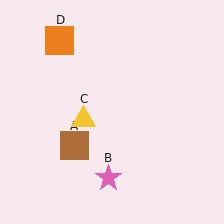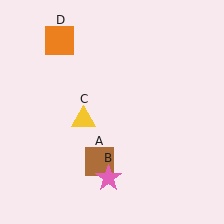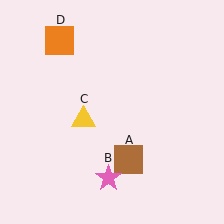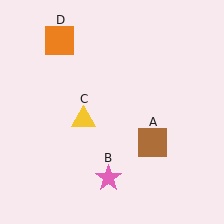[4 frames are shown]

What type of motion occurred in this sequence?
The brown square (object A) rotated counterclockwise around the center of the scene.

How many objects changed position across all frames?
1 object changed position: brown square (object A).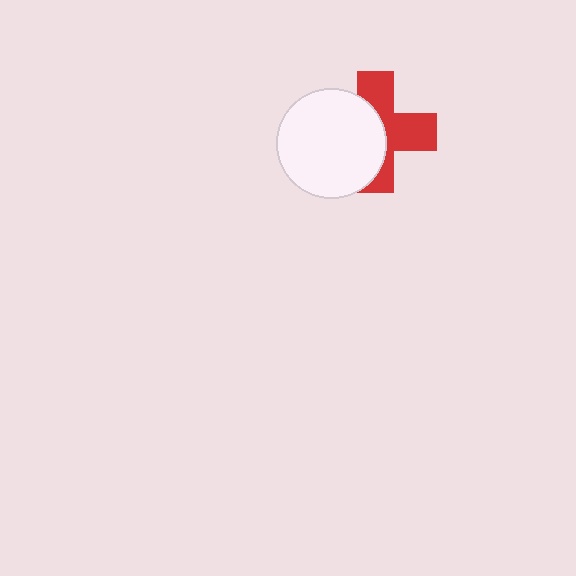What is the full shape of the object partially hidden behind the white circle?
The partially hidden object is a red cross.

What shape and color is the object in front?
The object in front is a white circle.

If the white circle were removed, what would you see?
You would see the complete red cross.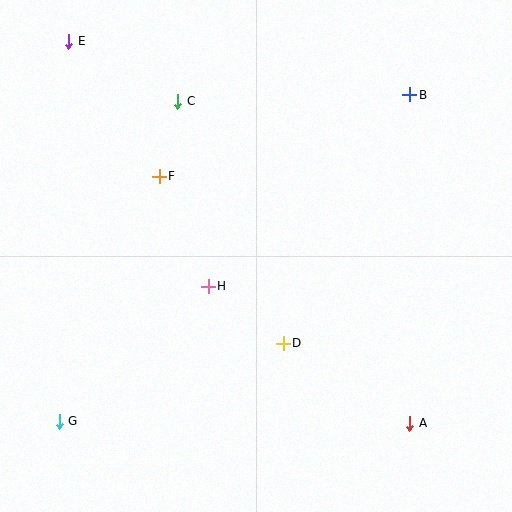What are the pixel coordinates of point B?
Point B is at (410, 95).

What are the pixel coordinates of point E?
Point E is at (69, 41).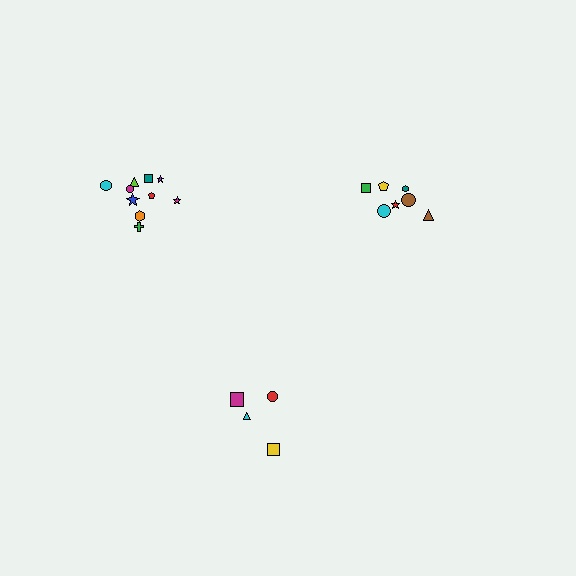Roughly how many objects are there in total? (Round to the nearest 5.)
Roughly 20 objects in total.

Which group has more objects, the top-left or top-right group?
The top-left group.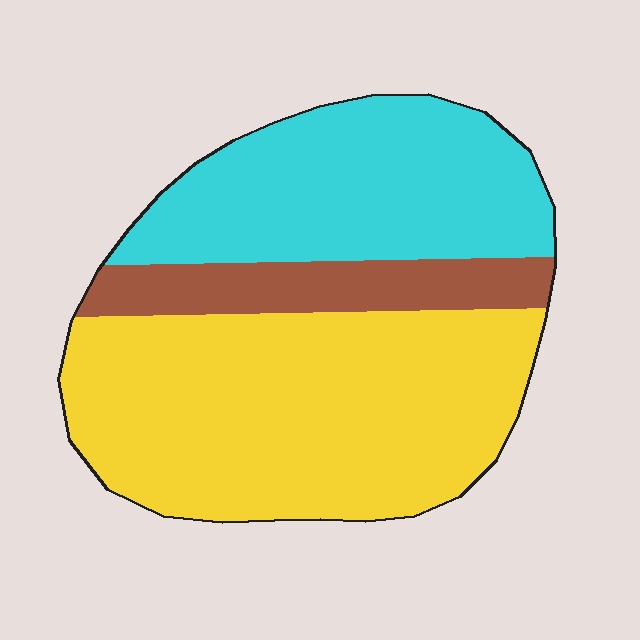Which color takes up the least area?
Brown, at roughly 15%.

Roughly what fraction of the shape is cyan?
Cyan covers around 35% of the shape.